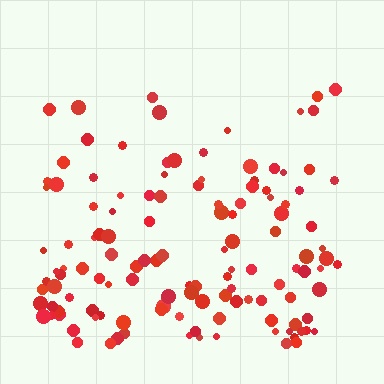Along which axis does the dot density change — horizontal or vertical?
Vertical.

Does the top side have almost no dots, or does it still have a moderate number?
Still a moderate number, just noticeably fewer than the bottom.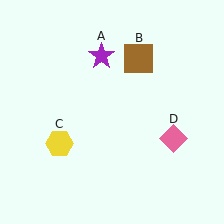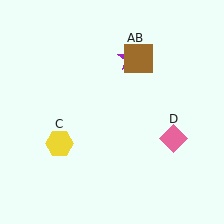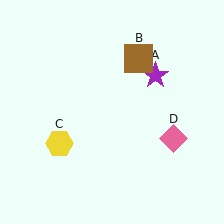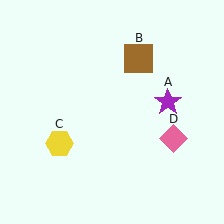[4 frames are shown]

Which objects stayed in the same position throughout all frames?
Brown square (object B) and yellow hexagon (object C) and pink diamond (object D) remained stationary.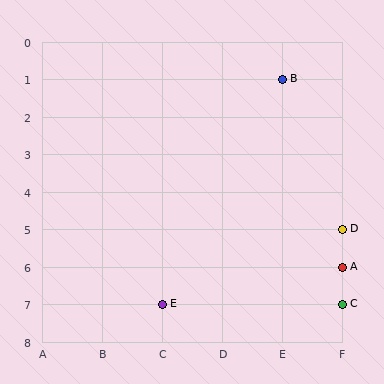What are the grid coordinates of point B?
Point B is at grid coordinates (E, 1).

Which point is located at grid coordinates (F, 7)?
Point C is at (F, 7).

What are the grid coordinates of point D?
Point D is at grid coordinates (F, 5).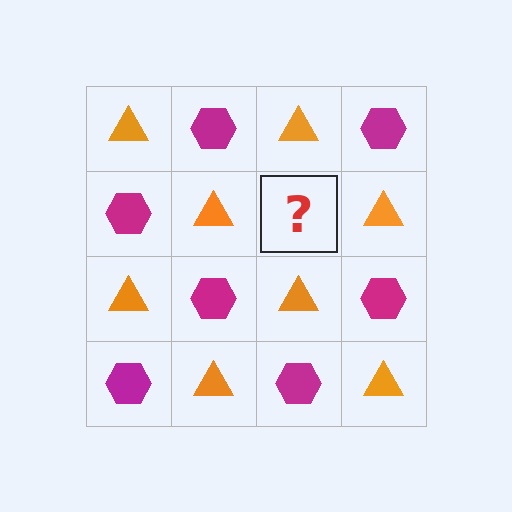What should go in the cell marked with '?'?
The missing cell should contain a magenta hexagon.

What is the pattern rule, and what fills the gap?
The rule is that it alternates orange triangle and magenta hexagon in a checkerboard pattern. The gap should be filled with a magenta hexagon.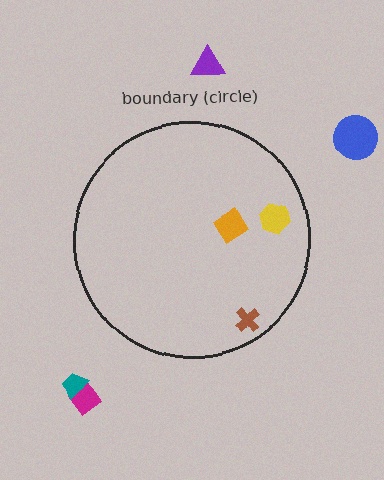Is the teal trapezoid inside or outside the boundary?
Outside.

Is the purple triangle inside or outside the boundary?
Outside.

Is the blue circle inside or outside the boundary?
Outside.